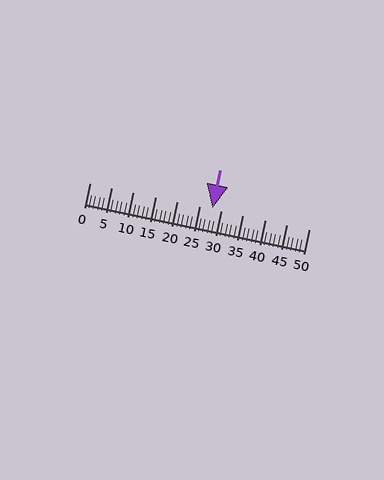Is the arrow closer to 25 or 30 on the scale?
The arrow is closer to 30.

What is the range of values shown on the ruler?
The ruler shows values from 0 to 50.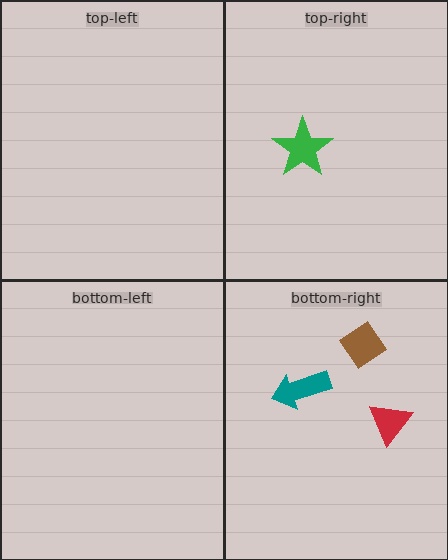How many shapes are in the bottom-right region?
3.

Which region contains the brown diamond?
The bottom-right region.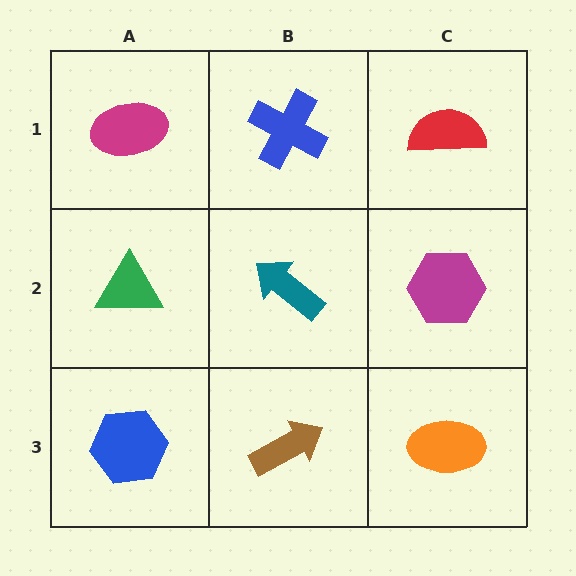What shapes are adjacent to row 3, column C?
A magenta hexagon (row 2, column C), a brown arrow (row 3, column B).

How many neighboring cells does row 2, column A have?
3.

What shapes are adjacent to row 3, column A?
A green triangle (row 2, column A), a brown arrow (row 3, column B).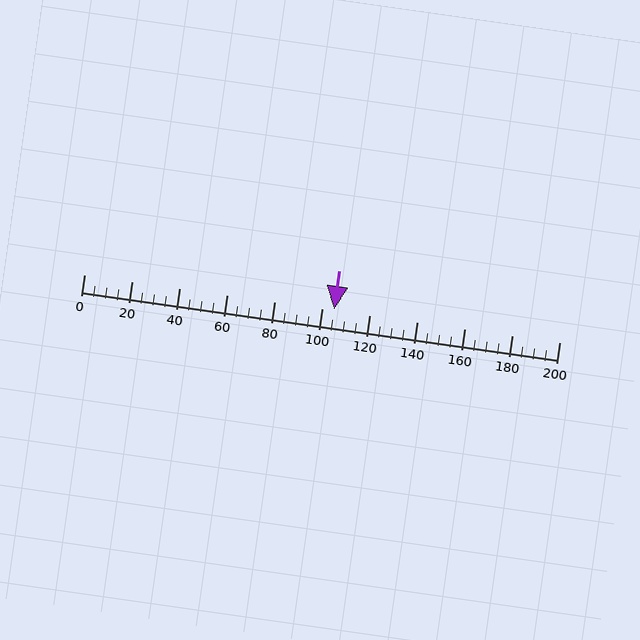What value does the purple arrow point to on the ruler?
The purple arrow points to approximately 105.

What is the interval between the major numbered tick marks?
The major tick marks are spaced 20 units apart.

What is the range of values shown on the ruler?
The ruler shows values from 0 to 200.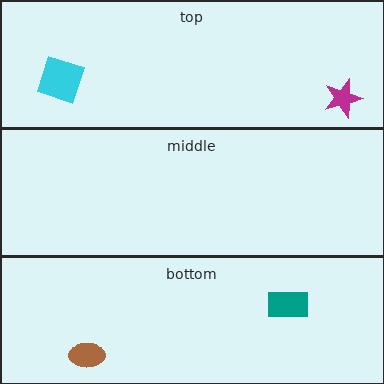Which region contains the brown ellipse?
The bottom region.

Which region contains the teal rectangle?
The bottom region.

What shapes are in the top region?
The magenta star, the cyan square.